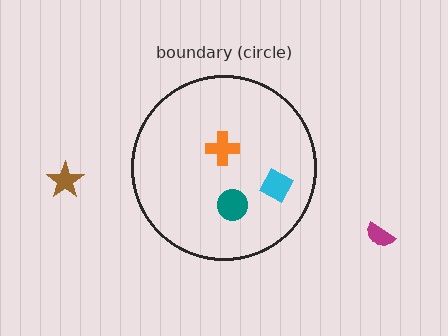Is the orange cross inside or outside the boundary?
Inside.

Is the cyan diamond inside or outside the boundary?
Inside.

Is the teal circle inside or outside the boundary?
Inside.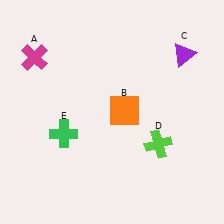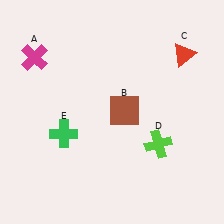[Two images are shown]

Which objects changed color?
B changed from orange to brown. C changed from purple to red.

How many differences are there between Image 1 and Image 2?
There are 2 differences between the two images.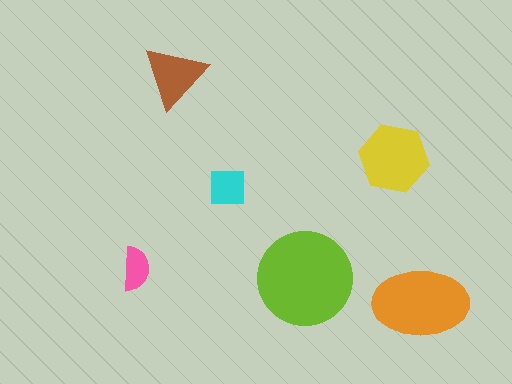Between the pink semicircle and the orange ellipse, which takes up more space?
The orange ellipse.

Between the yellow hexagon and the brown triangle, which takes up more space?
The yellow hexagon.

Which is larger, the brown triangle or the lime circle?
The lime circle.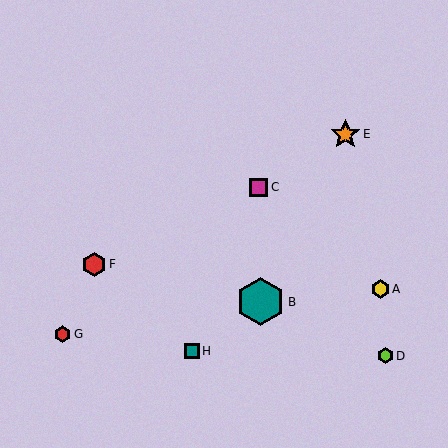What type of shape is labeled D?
Shape D is a lime hexagon.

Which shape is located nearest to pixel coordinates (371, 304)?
The yellow hexagon (labeled A) at (380, 289) is nearest to that location.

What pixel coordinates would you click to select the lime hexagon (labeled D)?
Click at (385, 356) to select the lime hexagon D.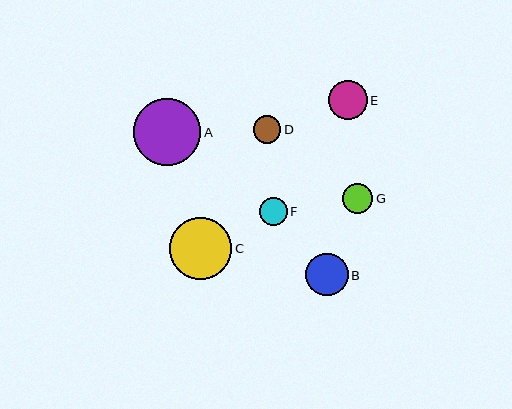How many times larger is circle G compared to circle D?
Circle G is approximately 1.1 times the size of circle D.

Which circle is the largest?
Circle A is the largest with a size of approximately 67 pixels.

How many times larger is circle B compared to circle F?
Circle B is approximately 1.5 times the size of circle F.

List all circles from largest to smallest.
From largest to smallest: A, C, B, E, G, F, D.